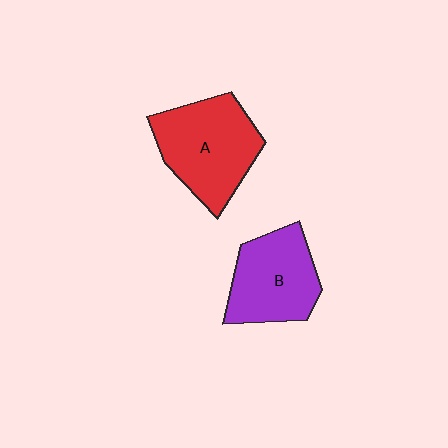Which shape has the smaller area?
Shape B (purple).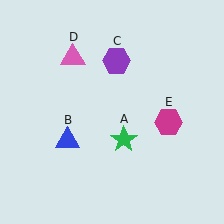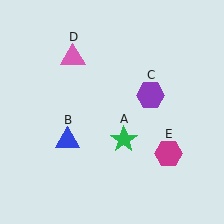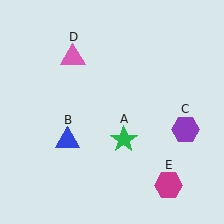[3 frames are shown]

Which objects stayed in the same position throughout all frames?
Green star (object A) and blue triangle (object B) and pink triangle (object D) remained stationary.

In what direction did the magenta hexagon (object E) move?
The magenta hexagon (object E) moved down.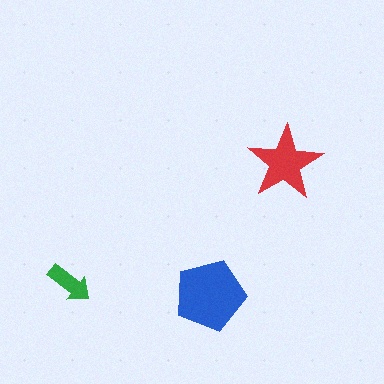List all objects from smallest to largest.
The green arrow, the red star, the blue pentagon.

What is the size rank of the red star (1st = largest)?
2nd.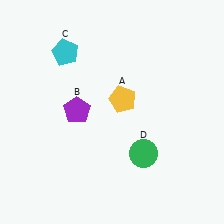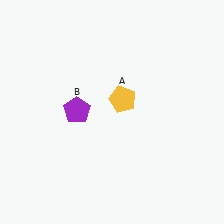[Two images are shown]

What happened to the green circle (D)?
The green circle (D) was removed in Image 2. It was in the bottom-right area of Image 1.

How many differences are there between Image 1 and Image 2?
There are 2 differences between the two images.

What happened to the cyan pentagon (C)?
The cyan pentagon (C) was removed in Image 2. It was in the top-left area of Image 1.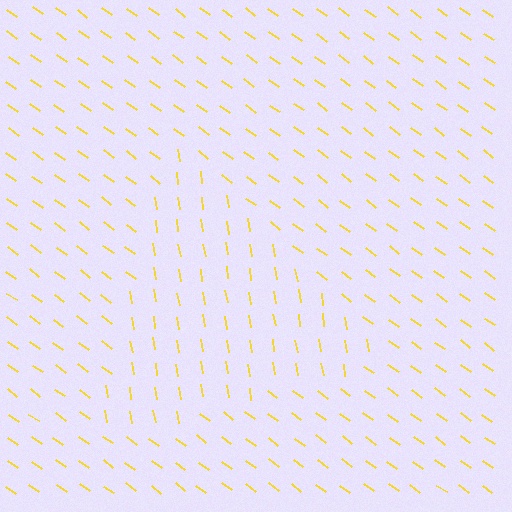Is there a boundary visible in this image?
Yes, there is a texture boundary formed by a change in line orientation.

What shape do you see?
I see a triangle.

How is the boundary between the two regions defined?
The boundary is defined purely by a change in line orientation (approximately 45 degrees difference). All lines are the same color and thickness.